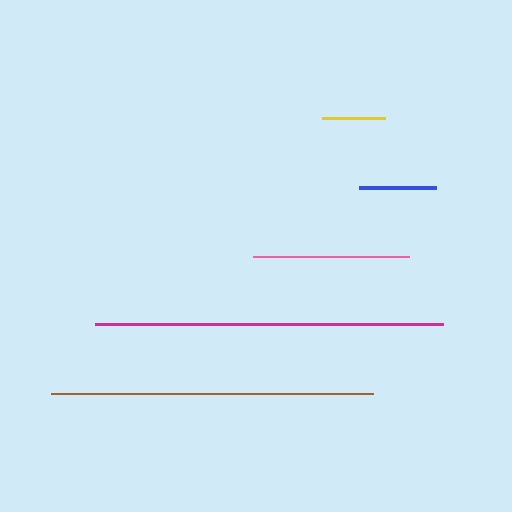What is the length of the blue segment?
The blue segment is approximately 77 pixels long.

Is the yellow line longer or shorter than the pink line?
The pink line is longer than the yellow line.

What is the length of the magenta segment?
The magenta segment is approximately 348 pixels long.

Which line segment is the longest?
The magenta line is the longest at approximately 348 pixels.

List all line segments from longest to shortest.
From longest to shortest: magenta, brown, pink, blue, yellow.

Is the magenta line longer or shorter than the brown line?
The magenta line is longer than the brown line.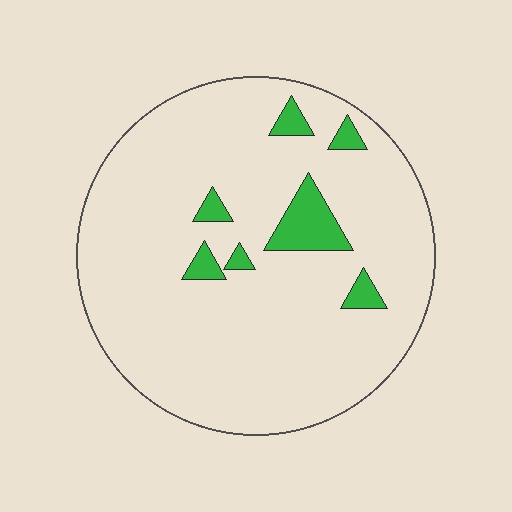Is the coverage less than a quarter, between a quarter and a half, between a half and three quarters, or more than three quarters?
Less than a quarter.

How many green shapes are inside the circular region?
7.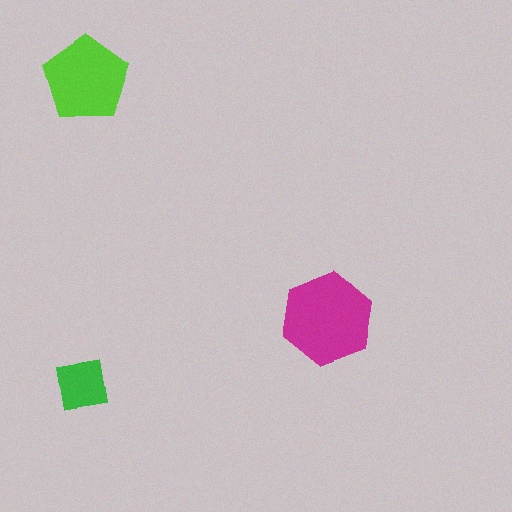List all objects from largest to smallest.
The magenta hexagon, the lime pentagon, the green square.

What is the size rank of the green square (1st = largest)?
3rd.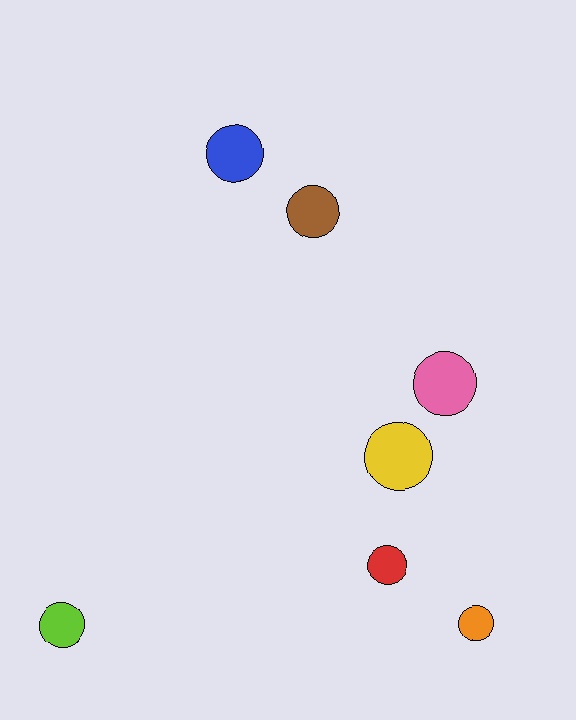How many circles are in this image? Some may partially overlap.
There are 7 circles.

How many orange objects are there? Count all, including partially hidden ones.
There is 1 orange object.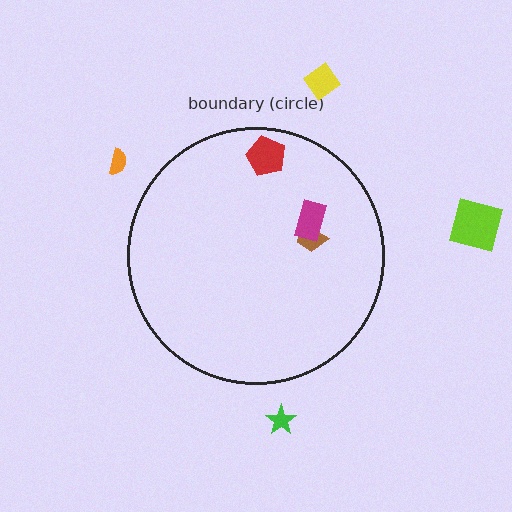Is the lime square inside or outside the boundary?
Outside.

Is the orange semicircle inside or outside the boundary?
Outside.